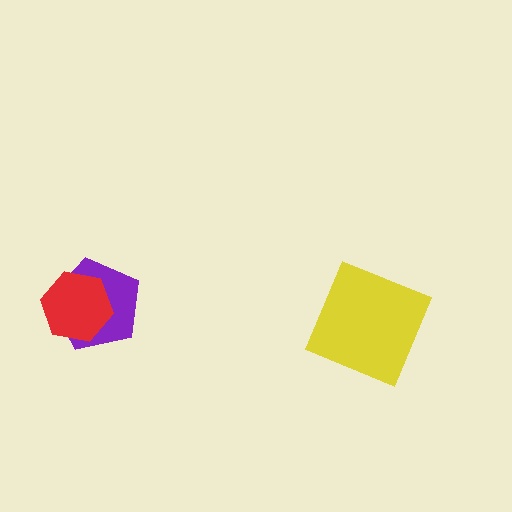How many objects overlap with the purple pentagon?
1 object overlaps with the purple pentagon.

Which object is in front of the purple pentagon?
The red hexagon is in front of the purple pentagon.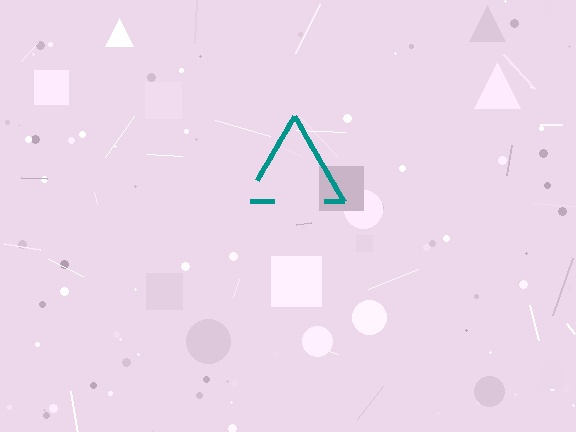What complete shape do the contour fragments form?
The contour fragments form a triangle.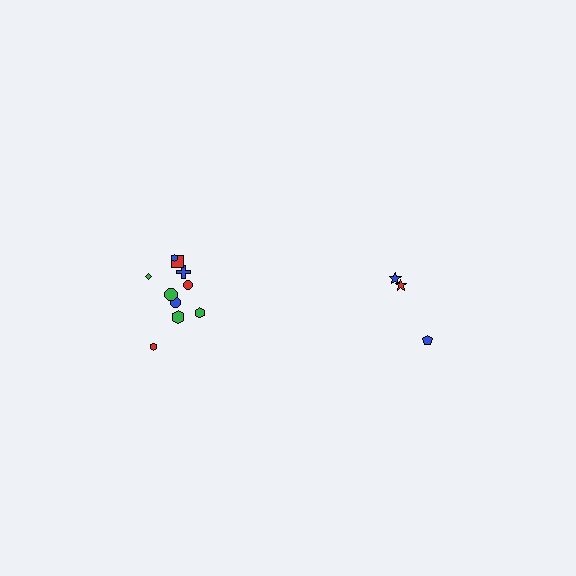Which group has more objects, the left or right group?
The left group.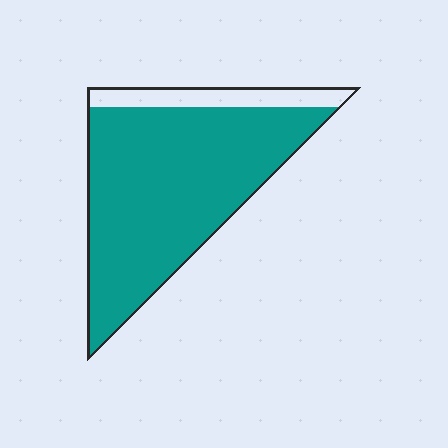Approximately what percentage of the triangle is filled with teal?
Approximately 85%.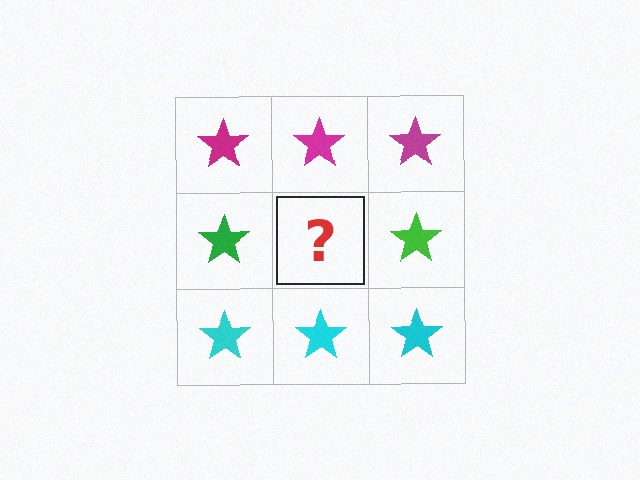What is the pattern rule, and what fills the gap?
The rule is that each row has a consistent color. The gap should be filled with a green star.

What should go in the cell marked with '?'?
The missing cell should contain a green star.